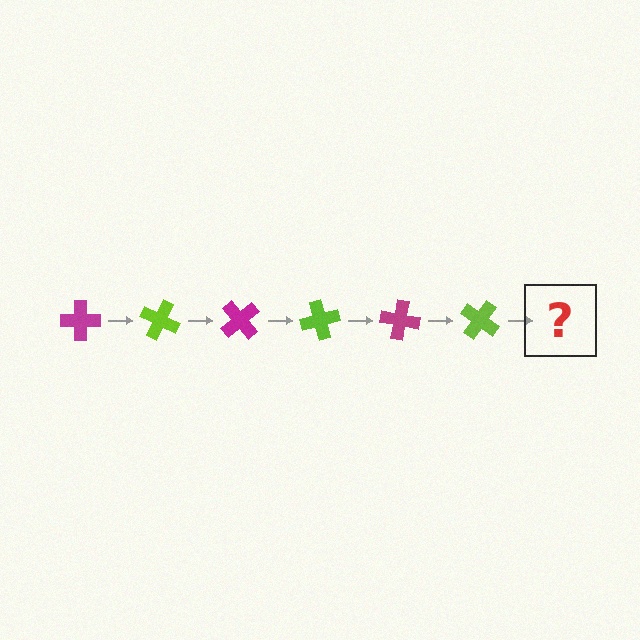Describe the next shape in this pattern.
It should be a magenta cross, rotated 150 degrees from the start.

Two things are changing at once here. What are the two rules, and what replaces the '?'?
The two rules are that it rotates 25 degrees each step and the color cycles through magenta and lime. The '?' should be a magenta cross, rotated 150 degrees from the start.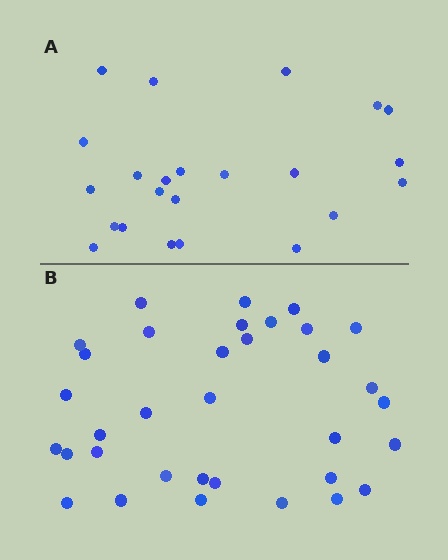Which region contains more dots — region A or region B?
Region B (the bottom region) has more dots.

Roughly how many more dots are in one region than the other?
Region B has roughly 12 or so more dots than region A.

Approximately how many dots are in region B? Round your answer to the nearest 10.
About 30 dots. (The exact count is 34, which rounds to 30.)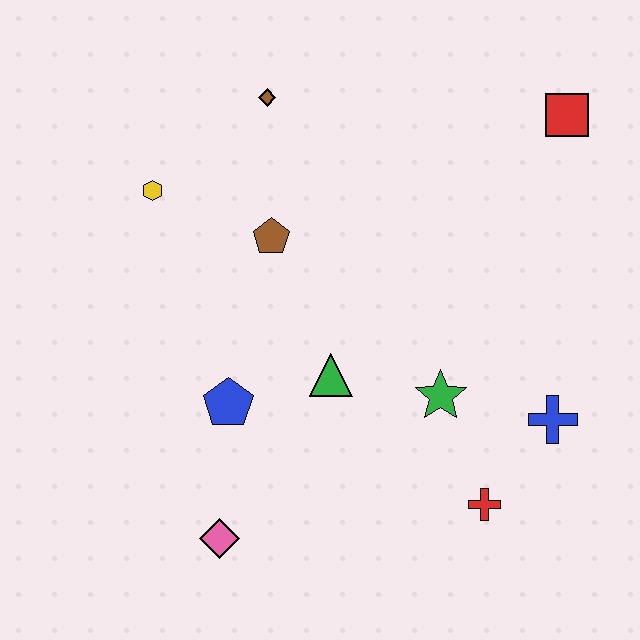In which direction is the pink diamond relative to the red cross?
The pink diamond is to the left of the red cross.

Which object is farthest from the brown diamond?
The red cross is farthest from the brown diamond.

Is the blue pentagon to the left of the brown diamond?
Yes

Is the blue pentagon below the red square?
Yes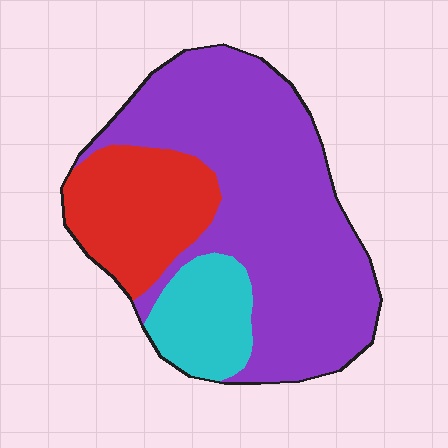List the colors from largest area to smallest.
From largest to smallest: purple, red, cyan.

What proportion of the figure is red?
Red takes up about one fifth (1/5) of the figure.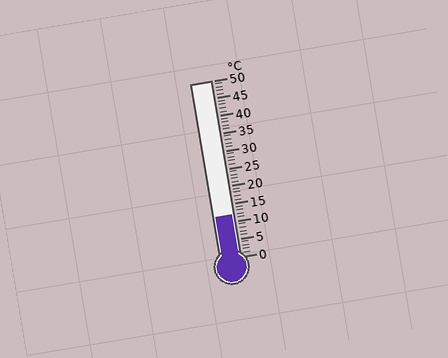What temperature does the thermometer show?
The thermometer shows approximately 12°C.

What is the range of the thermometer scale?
The thermometer scale ranges from 0°C to 50°C.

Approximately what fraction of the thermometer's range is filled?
The thermometer is filled to approximately 25% of its range.